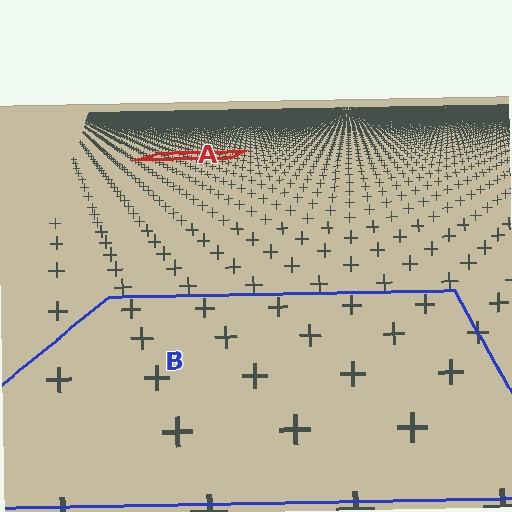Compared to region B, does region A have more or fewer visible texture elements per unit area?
Region A has more texture elements per unit area — they are packed more densely because it is farther away.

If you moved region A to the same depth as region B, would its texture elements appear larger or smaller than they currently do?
They would appear larger. At a closer depth, the same texture elements are projected at a bigger on-screen size.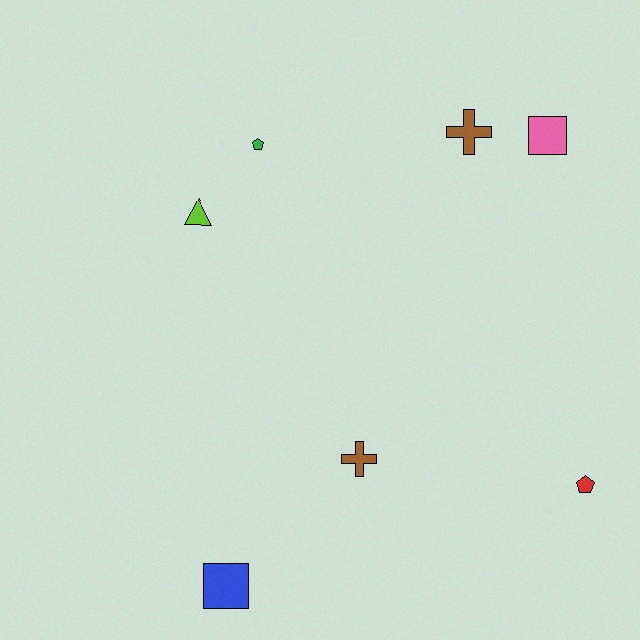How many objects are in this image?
There are 7 objects.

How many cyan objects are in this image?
There are no cyan objects.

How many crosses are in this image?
There are 2 crosses.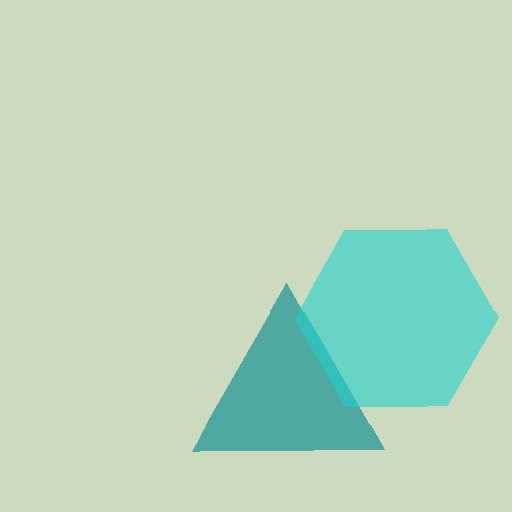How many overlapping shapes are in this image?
There are 2 overlapping shapes in the image.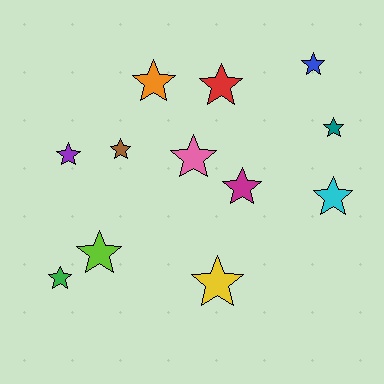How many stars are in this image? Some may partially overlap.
There are 12 stars.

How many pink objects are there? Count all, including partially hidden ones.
There is 1 pink object.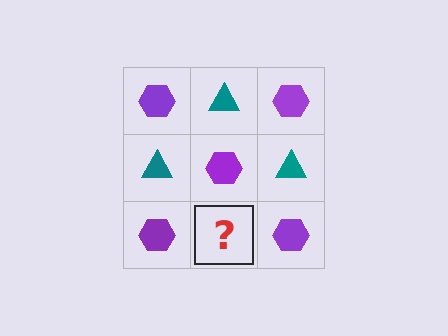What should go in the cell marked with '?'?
The missing cell should contain a teal triangle.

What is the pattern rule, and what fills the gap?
The rule is that it alternates purple hexagon and teal triangle in a checkerboard pattern. The gap should be filled with a teal triangle.